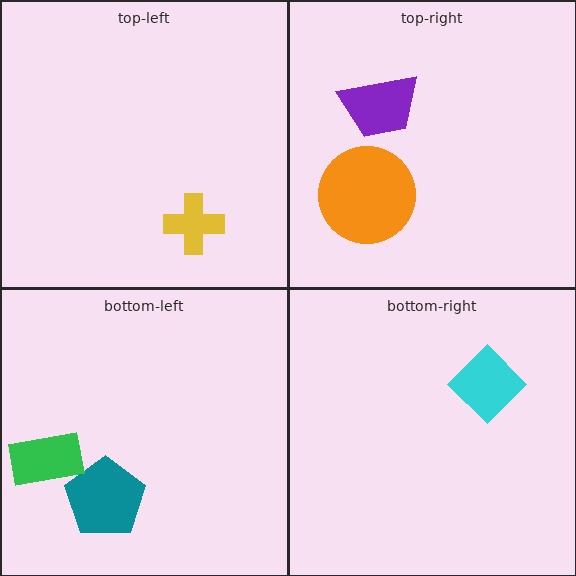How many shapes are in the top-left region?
1.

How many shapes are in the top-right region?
2.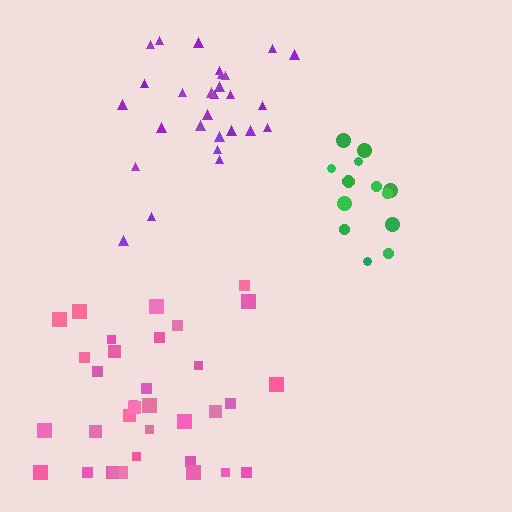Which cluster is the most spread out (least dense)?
Pink.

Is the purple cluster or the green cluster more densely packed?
Green.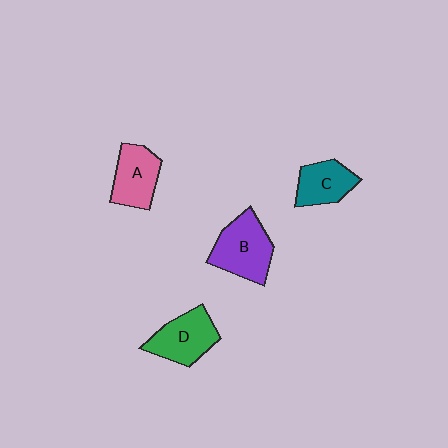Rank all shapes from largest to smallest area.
From largest to smallest: B (purple), D (green), A (pink), C (teal).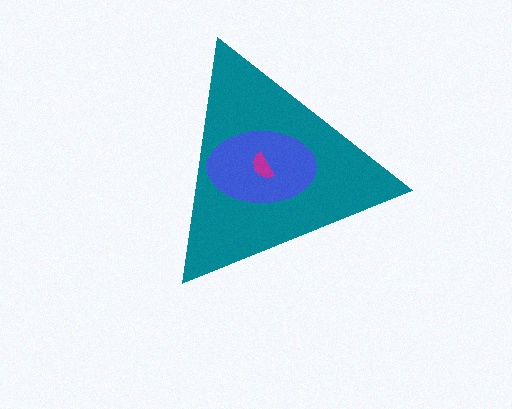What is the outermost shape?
The teal triangle.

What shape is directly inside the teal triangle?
The blue ellipse.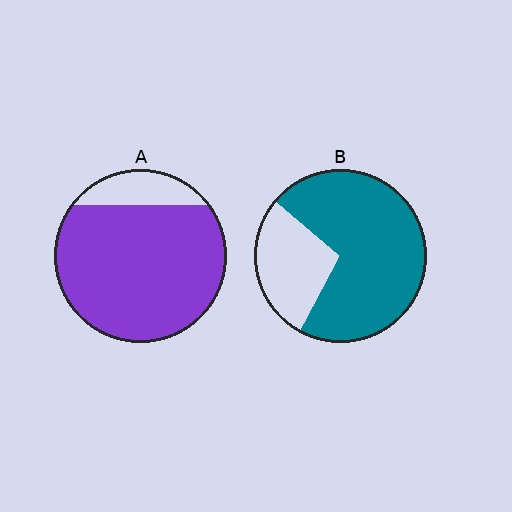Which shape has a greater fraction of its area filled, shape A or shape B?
Shape A.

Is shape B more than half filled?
Yes.